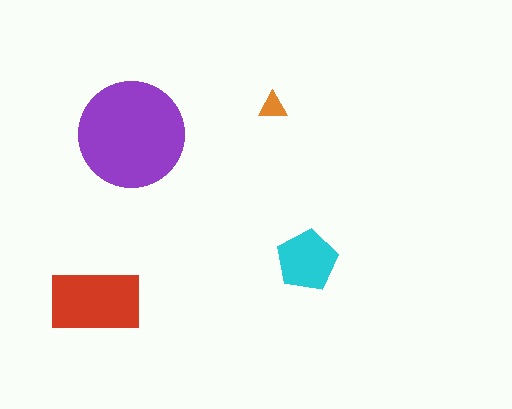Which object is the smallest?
The orange triangle.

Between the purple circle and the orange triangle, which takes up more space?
The purple circle.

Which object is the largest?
The purple circle.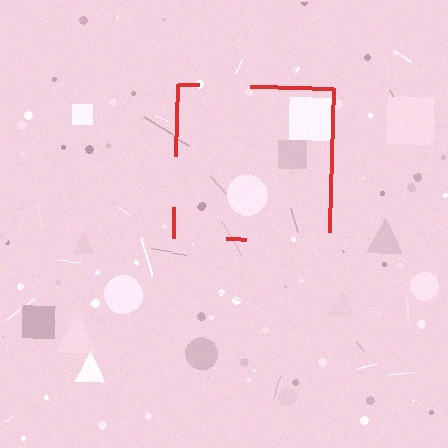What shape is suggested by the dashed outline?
The dashed outline suggests a square.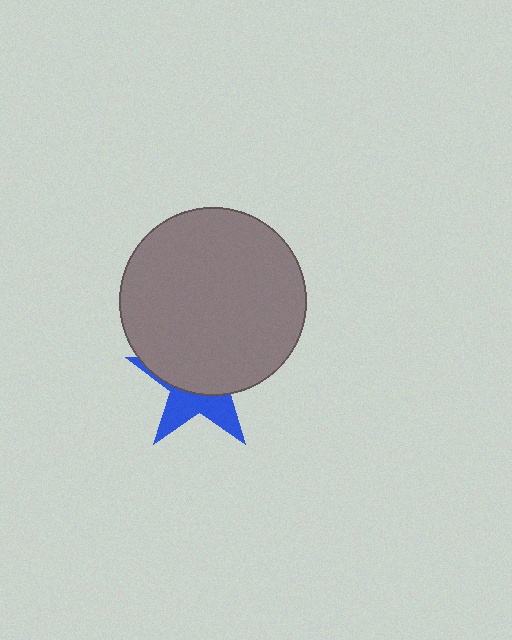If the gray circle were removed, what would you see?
You would see the complete blue star.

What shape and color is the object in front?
The object in front is a gray circle.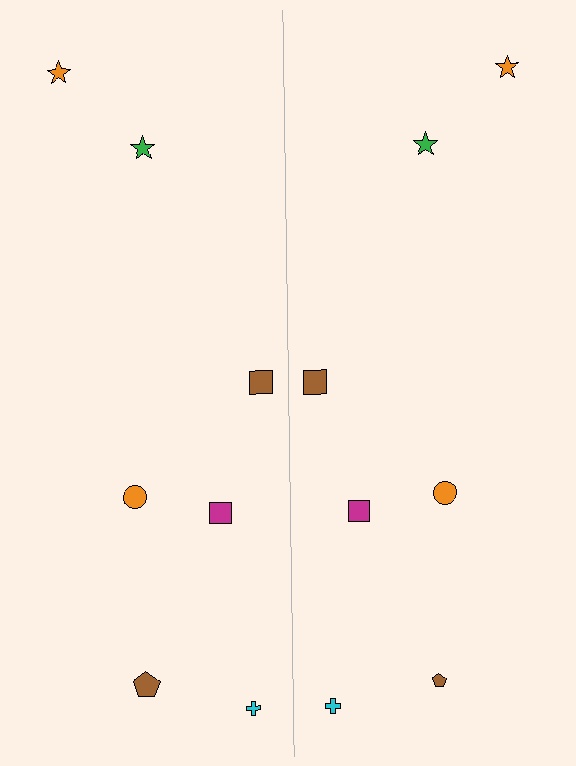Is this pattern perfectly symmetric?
No, the pattern is not perfectly symmetric. The brown pentagon on the right side has a different size than its mirror counterpart.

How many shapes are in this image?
There are 14 shapes in this image.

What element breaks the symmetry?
The brown pentagon on the right side has a different size than its mirror counterpart.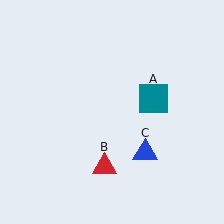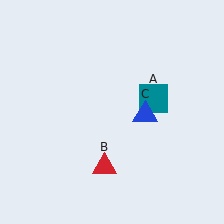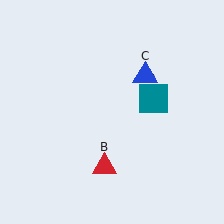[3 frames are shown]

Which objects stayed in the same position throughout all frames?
Teal square (object A) and red triangle (object B) remained stationary.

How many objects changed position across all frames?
1 object changed position: blue triangle (object C).